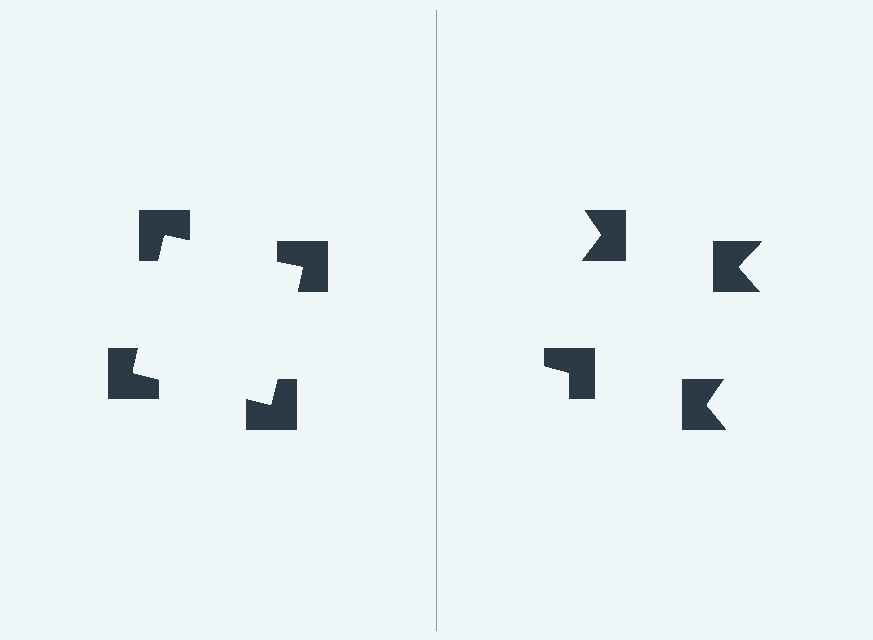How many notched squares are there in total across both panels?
8 — 4 on each side.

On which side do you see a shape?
An illusory square appears on the left side. On the right side the wedge cuts are rotated, so no coherent shape forms.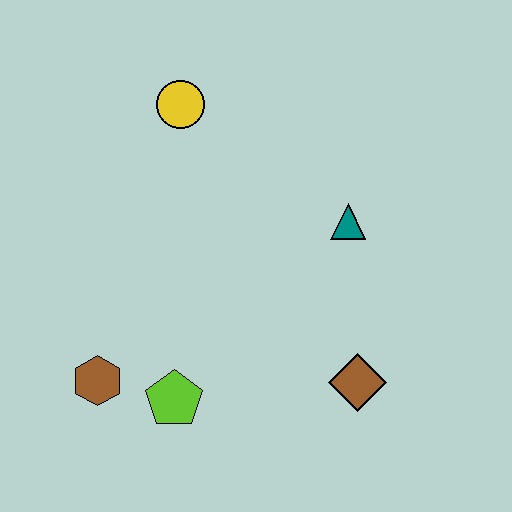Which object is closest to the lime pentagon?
The brown hexagon is closest to the lime pentagon.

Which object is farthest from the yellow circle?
The brown diamond is farthest from the yellow circle.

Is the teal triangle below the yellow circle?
Yes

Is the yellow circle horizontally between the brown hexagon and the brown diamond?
Yes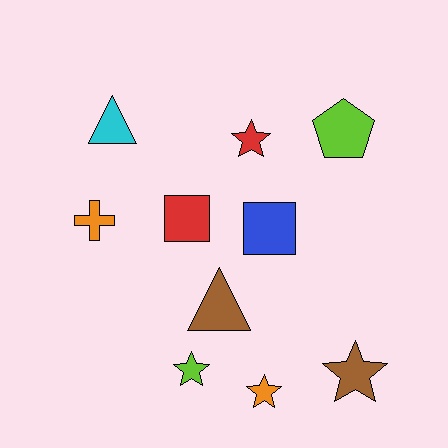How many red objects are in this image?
There are 2 red objects.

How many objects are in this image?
There are 10 objects.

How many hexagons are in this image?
There are no hexagons.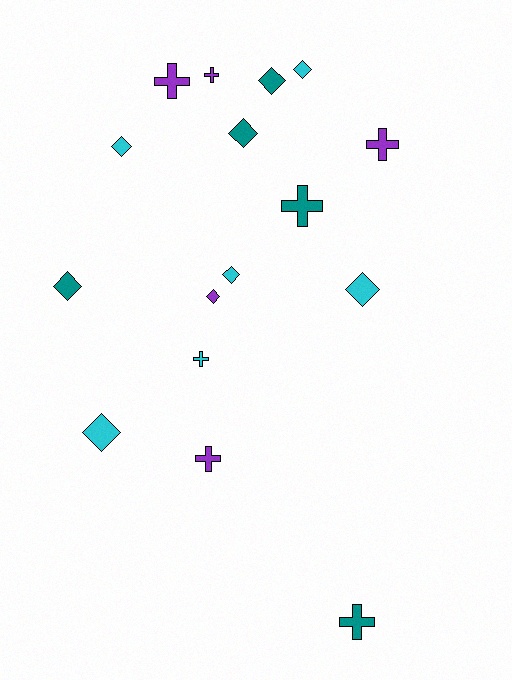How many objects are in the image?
There are 16 objects.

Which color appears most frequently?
Cyan, with 6 objects.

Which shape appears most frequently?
Diamond, with 9 objects.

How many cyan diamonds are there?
There are 5 cyan diamonds.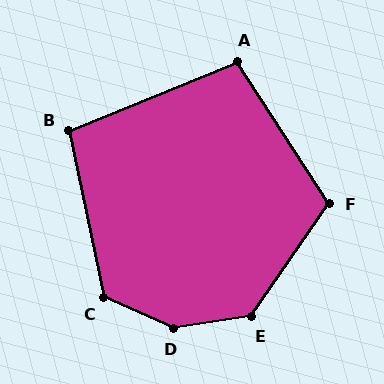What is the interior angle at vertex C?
Approximately 126 degrees (obtuse).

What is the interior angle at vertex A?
Approximately 101 degrees (obtuse).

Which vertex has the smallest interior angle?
B, at approximately 100 degrees.